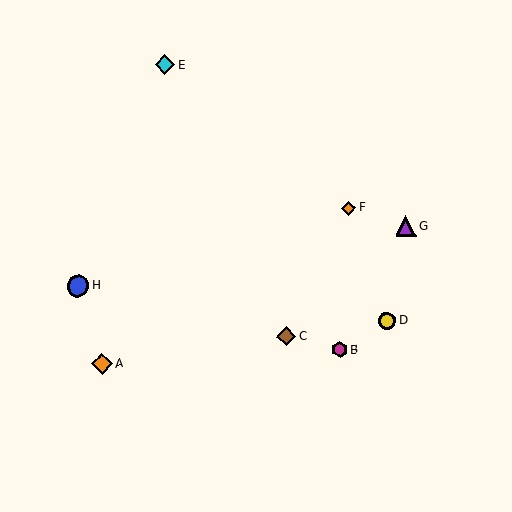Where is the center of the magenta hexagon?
The center of the magenta hexagon is at (340, 350).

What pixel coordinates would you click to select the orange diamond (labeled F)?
Click at (348, 208) to select the orange diamond F.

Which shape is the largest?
The blue circle (labeled H) is the largest.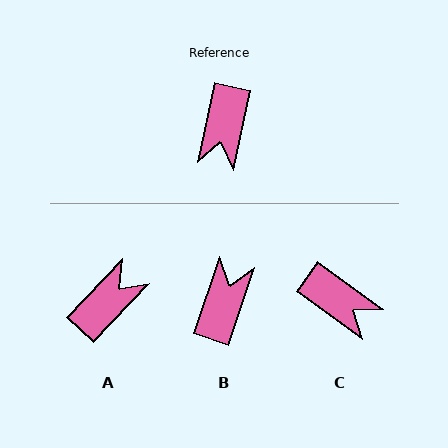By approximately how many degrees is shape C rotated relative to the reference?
Approximately 66 degrees counter-clockwise.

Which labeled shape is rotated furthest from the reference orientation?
B, about 175 degrees away.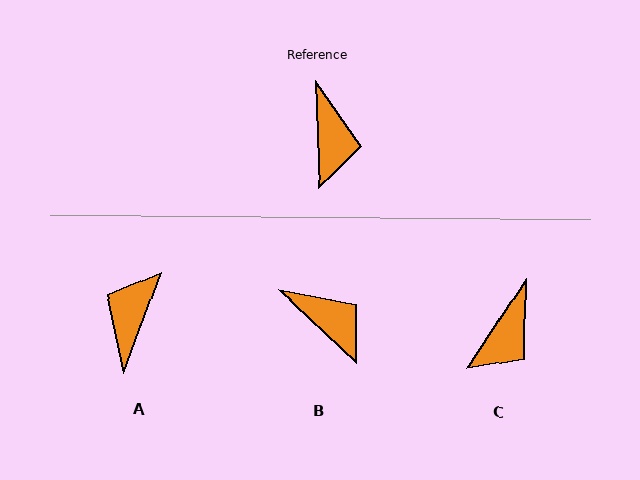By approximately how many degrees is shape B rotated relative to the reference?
Approximately 45 degrees counter-clockwise.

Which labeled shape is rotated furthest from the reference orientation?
A, about 158 degrees away.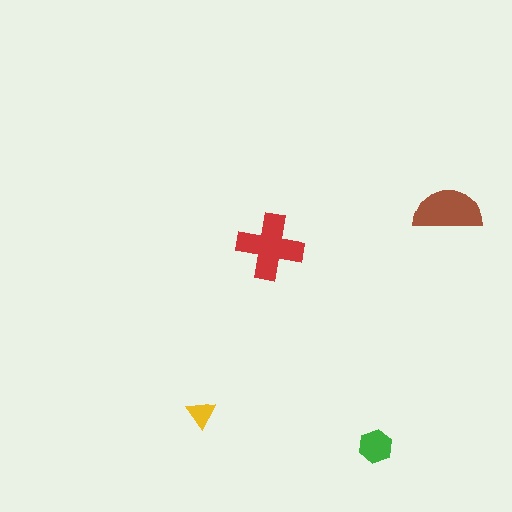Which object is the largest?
The red cross.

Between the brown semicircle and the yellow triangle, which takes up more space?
The brown semicircle.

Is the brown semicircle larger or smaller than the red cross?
Smaller.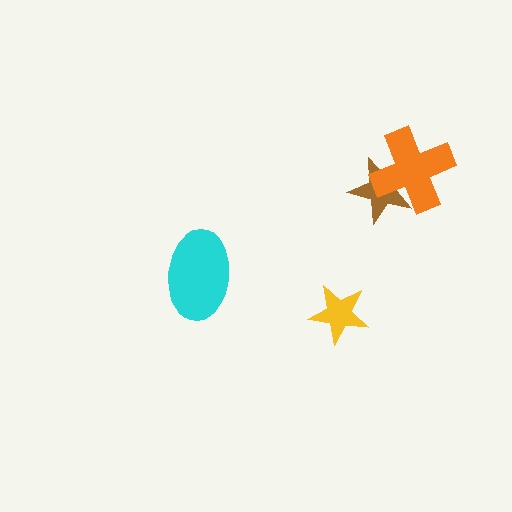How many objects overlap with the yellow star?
0 objects overlap with the yellow star.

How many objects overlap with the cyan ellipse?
0 objects overlap with the cyan ellipse.